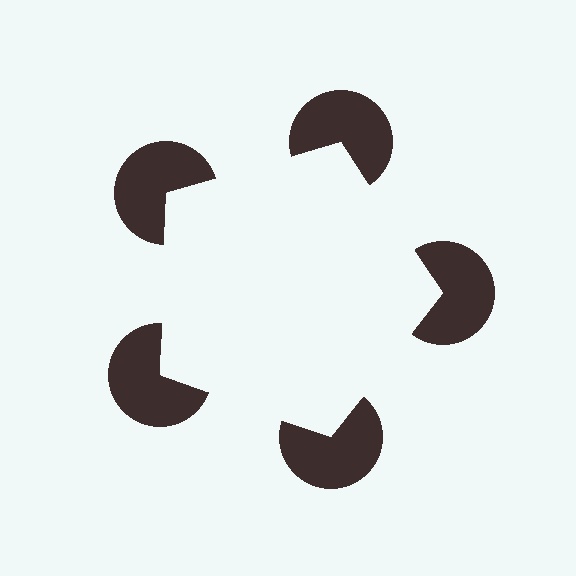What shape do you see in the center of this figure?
An illusory pentagon — its edges are inferred from the aligned wedge cuts in the pac-man discs, not physically drawn.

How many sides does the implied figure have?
5 sides.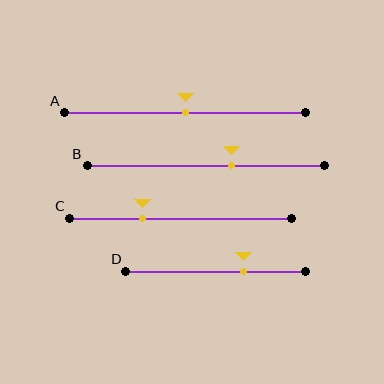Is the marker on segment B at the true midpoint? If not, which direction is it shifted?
No, the marker on segment B is shifted to the right by about 11% of the segment length.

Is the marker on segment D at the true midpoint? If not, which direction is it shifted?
No, the marker on segment D is shifted to the right by about 16% of the segment length.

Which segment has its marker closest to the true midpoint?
Segment A has its marker closest to the true midpoint.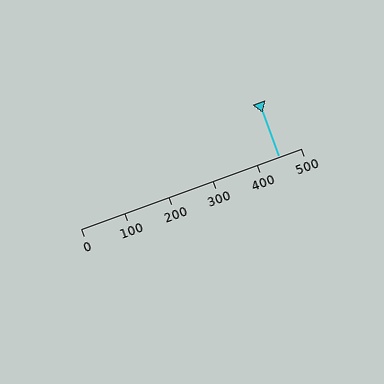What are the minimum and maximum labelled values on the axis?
The axis runs from 0 to 500.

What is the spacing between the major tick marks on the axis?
The major ticks are spaced 100 apart.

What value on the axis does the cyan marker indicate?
The marker indicates approximately 450.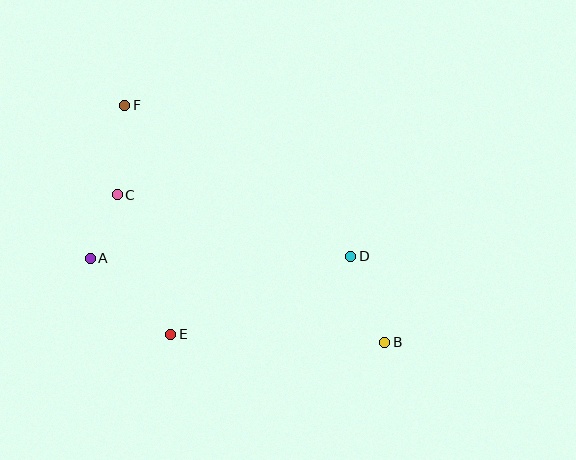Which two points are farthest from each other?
Points B and F are farthest from each other.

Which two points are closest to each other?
Points A and C are closest to each other.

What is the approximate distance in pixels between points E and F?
The distance between E and F is approximately 233 pixels.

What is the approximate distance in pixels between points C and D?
The distance between C and D is approximately 242 pixels.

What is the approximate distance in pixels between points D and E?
The distance between D and E is approximately 196 pixels.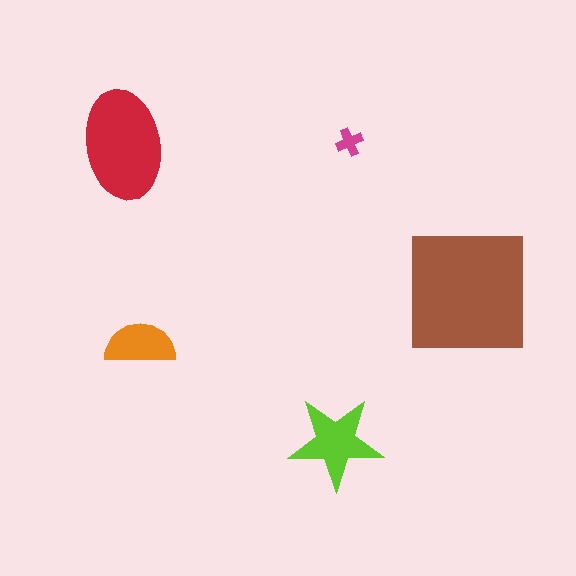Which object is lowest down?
The lime star is bottommost.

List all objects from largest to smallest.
The brown square, the red ellipse, the lime star, the orange semicircle, the magenta cross.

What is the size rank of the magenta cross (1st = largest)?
5th.